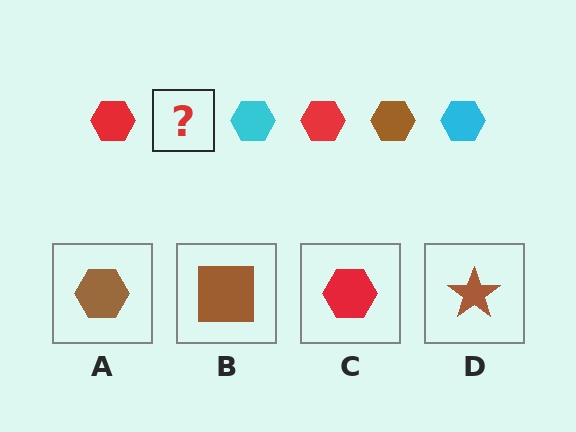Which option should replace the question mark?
Option A.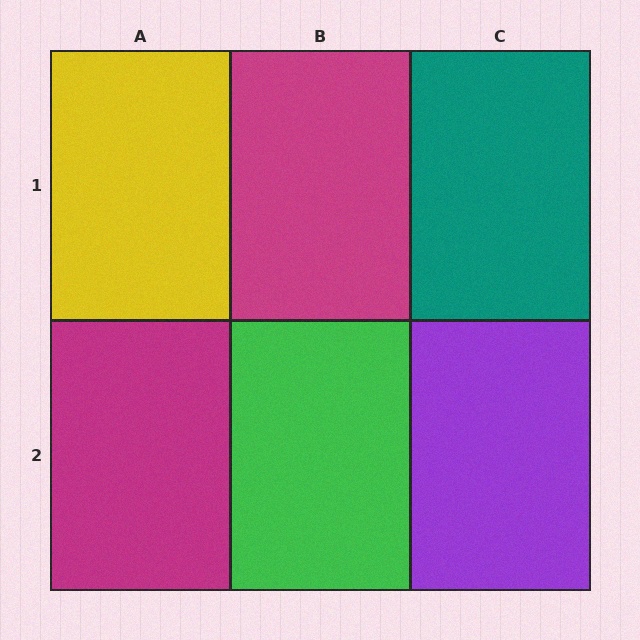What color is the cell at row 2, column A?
Magenta.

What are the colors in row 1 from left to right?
Yellow, magenta, teal.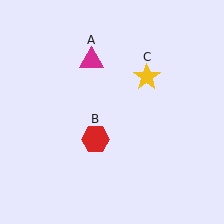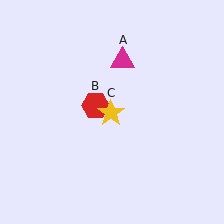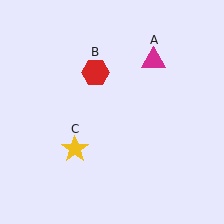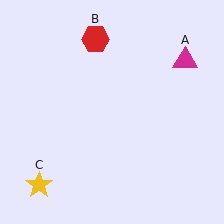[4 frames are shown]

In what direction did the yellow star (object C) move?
The yellow star (object C) moved down and to the left.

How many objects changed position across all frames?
3 objects changed position: magenta triangle (object A), red hexagon (object B), yellow star (object C).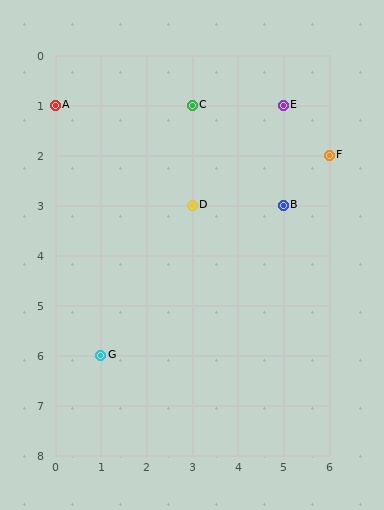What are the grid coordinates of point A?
Point A is at grid coordinates (0, 1).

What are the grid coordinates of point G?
Point G is at grid coordinates (1, 6).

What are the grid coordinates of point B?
Point B is at grid coordinates (5, 3).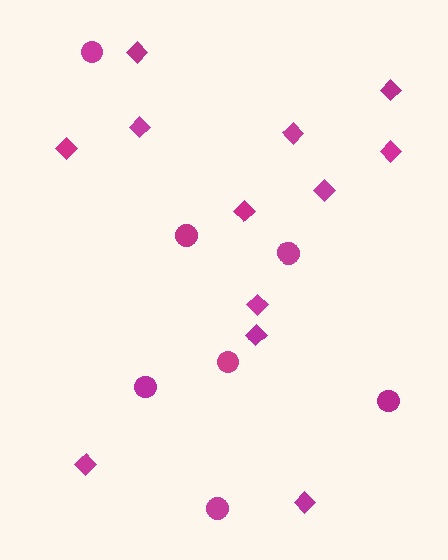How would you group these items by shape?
There are 2 groups: one group of diamonds (12) and one group of circles (7).